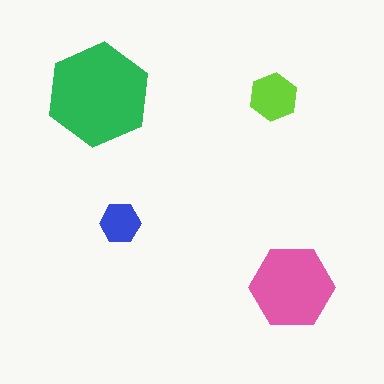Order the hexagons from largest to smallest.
the green one, the pink one, the lime one, the blue one.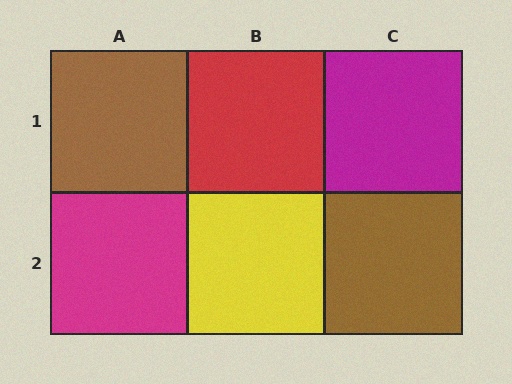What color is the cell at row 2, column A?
Magenta.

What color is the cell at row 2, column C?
Brown.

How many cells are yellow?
1 cell is yellow.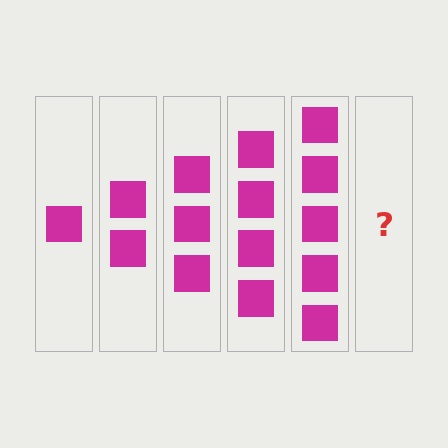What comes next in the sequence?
The next element should be 6 squares.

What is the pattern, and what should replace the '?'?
The pattern is that each step adds one more square. The '?' should be 6 squares.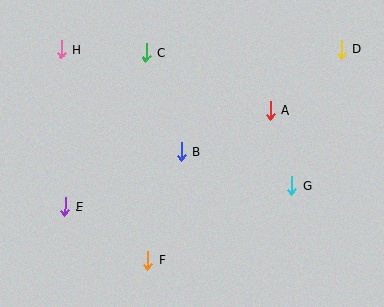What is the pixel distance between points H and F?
The distance between H and F is 228 pixels.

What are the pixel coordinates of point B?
Point B is at (181, 151).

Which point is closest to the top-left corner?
Point H is closest to the top-left corner.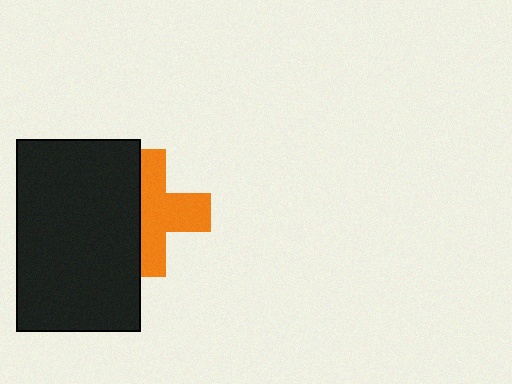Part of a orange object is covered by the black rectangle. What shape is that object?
It is a cross.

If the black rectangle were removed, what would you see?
You would see the complete orange cross.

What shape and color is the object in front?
The object in front is a black rectangle.